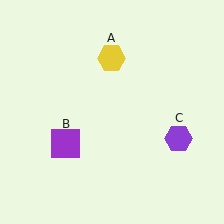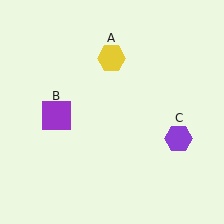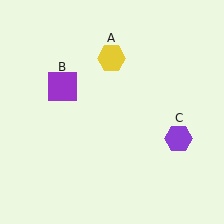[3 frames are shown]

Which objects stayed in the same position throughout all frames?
Yellow hexagon (object A) and purple hexagon (object C) remained stationary.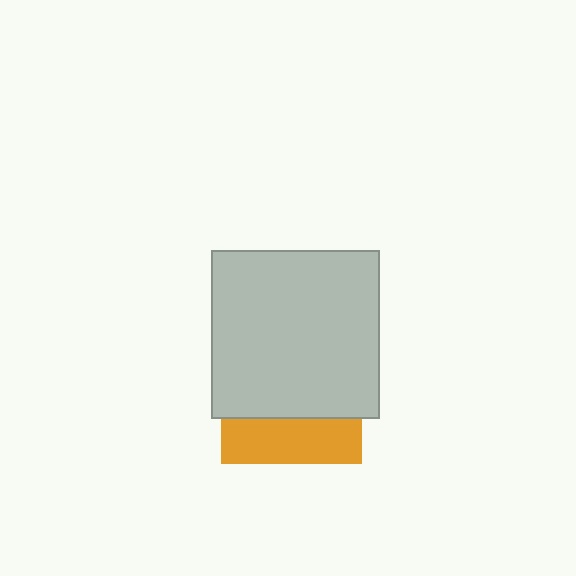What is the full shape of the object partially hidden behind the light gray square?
The partially hidden object is an orange square.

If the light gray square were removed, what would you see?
You would see the complete orange square.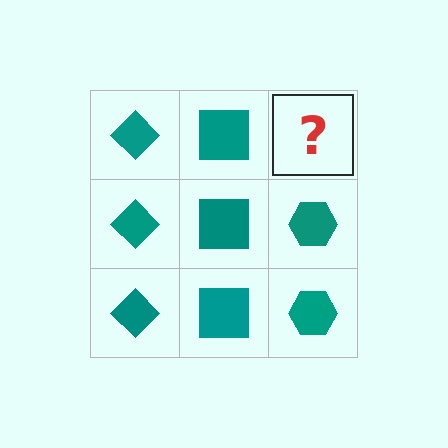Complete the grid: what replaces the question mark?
The question mark should be replaced with a teal hexagon.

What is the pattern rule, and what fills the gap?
The rule is that each column has a consistent shape. The gap should be filled with a teal hexagon.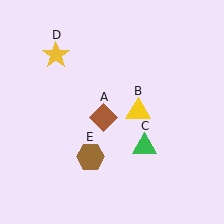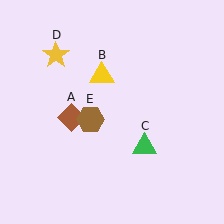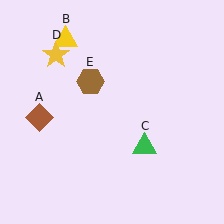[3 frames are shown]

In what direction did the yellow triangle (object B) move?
The yellow triangle (object B) moved up and to the left.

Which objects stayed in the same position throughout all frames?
Green triangle (object C) and yellow star (object D) remained stationary.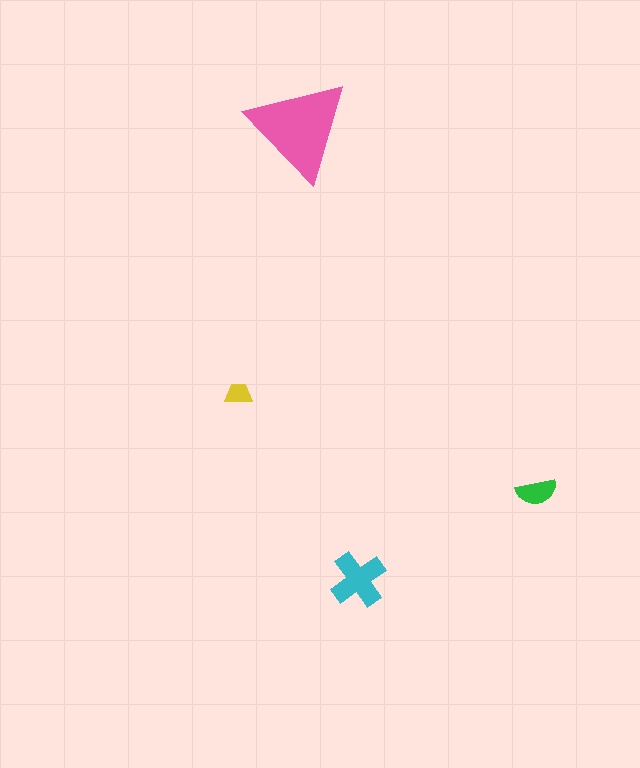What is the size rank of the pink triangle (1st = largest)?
1st.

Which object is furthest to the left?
The yellow trapezoid is leftmost.